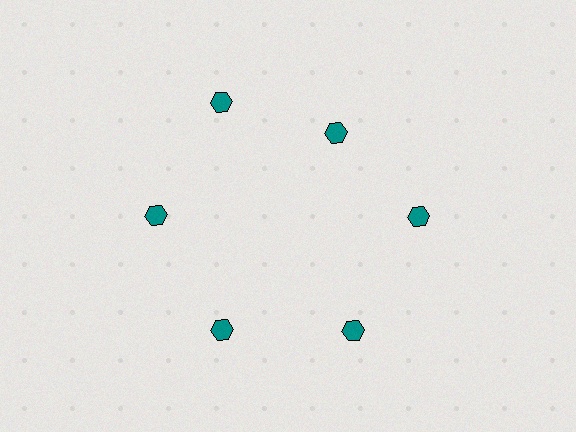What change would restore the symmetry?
The symmetry would be restored by moving it outward, back onto the ring so that all 6 hexagons sit at equal angles and equal distance from the center.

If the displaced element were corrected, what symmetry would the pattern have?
It would have 6-fold rotational symmetry — the pattern would map onto itself every 60 degrees.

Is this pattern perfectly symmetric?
No. The 6 teal hexagons are arranged in a ring, but one element near the 1 o'clock position is pulled inward toward the center, breaking the 6-fold rotational symmetry.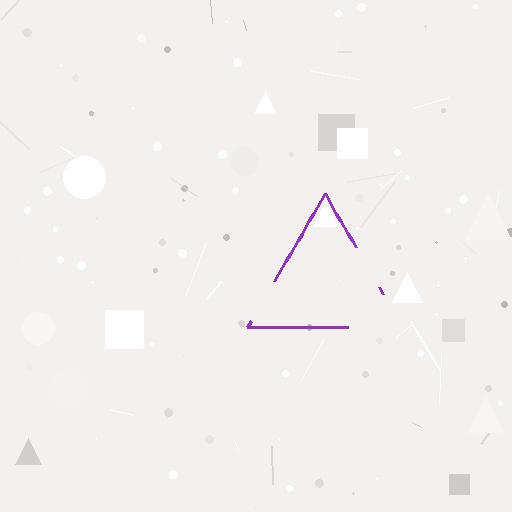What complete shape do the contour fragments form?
The contour fragments form a triangle.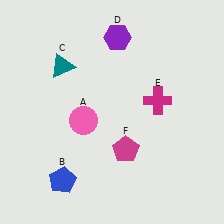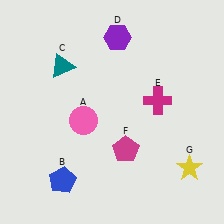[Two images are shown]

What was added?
A yellow star (G) was added in Image 2.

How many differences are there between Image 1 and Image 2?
There is 1 difference between the two images.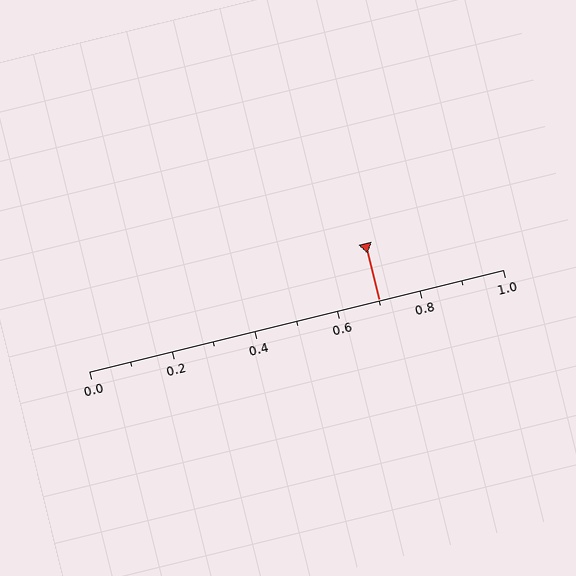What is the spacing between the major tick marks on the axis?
The major ticks are spaced 0.2 apart.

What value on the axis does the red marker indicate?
The marker indicates approximately 0.7.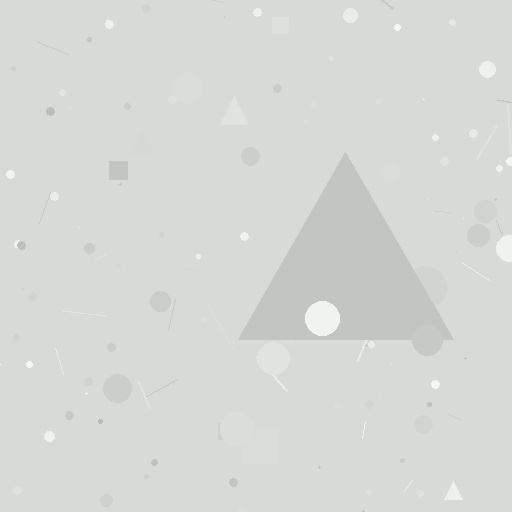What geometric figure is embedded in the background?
A triangle is embedded in the background.